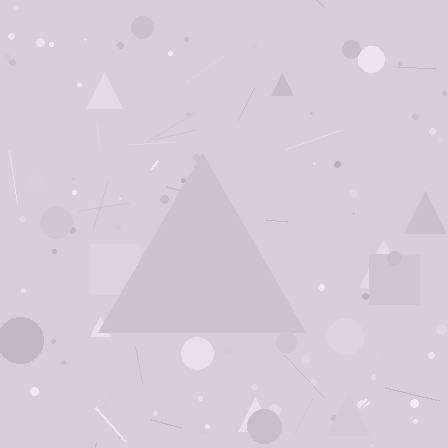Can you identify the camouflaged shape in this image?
The camouflaged shape is a triangle.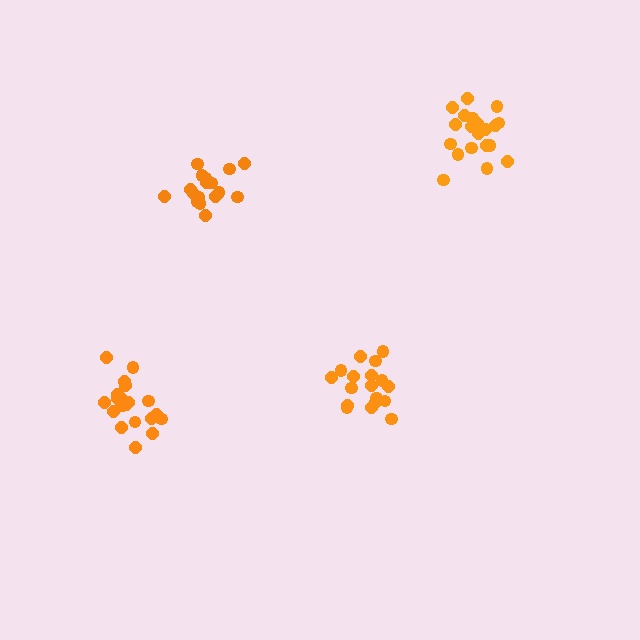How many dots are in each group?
Group 1: 20 dots, Group 2: 18 dots, Group 3: 17 dots, Group 4: 20 dots (75 total).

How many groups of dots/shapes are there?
There are 4 groups.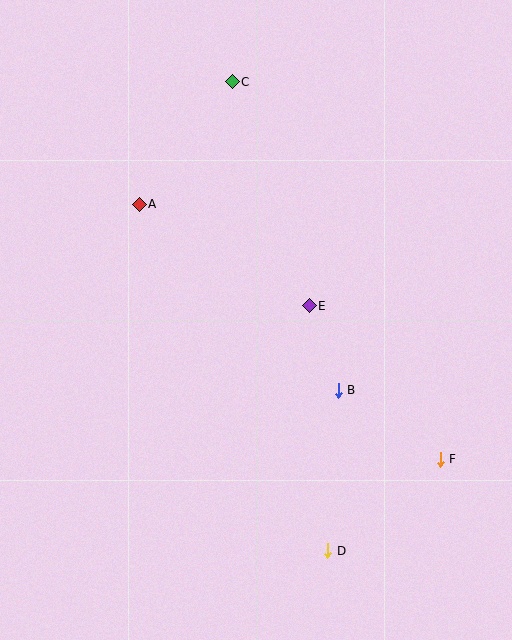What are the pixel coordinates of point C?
Point C is at (232, 82).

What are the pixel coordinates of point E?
Point E is at (309, 306).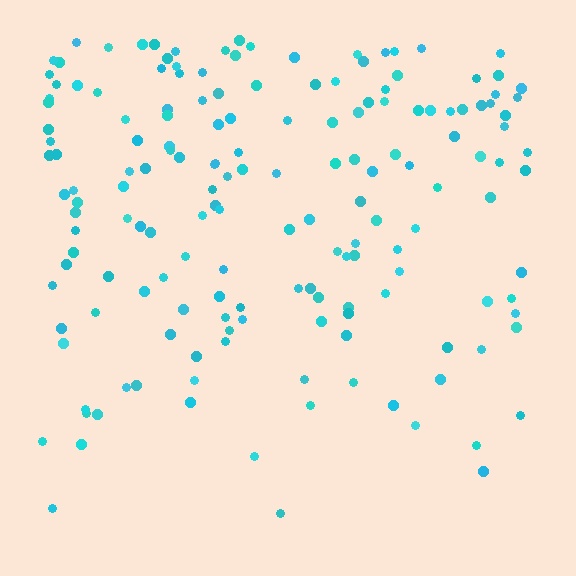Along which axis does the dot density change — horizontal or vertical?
Vertical.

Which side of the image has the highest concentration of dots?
The top.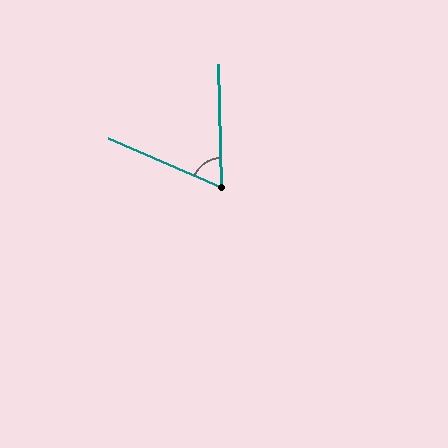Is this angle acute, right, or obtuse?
It is acute.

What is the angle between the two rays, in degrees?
Approximately 65 degrees.